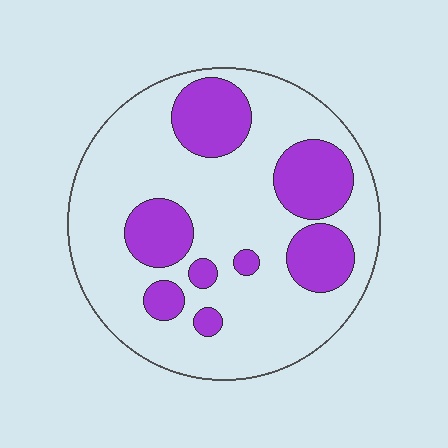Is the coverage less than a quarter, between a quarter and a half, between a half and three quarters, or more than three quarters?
Between a quarter and a half.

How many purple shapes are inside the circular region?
8.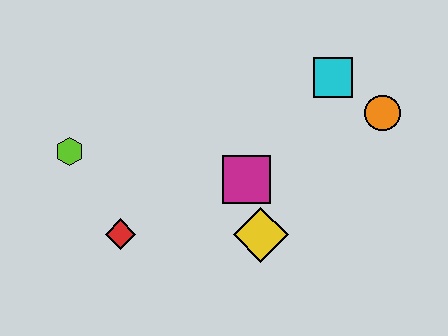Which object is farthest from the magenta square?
The lime hexagon is farthest from the magenta square.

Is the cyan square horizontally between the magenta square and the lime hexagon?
No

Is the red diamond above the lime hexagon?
No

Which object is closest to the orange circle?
The cyan square is closest to the orange circle.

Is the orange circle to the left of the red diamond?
No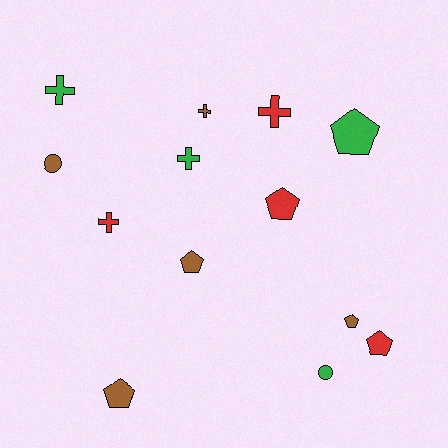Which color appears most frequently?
Brown, with 5 objects.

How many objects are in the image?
There are 13 objects.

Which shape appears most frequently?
Pentagon, with 6 objects.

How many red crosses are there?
There are 2 red crosses.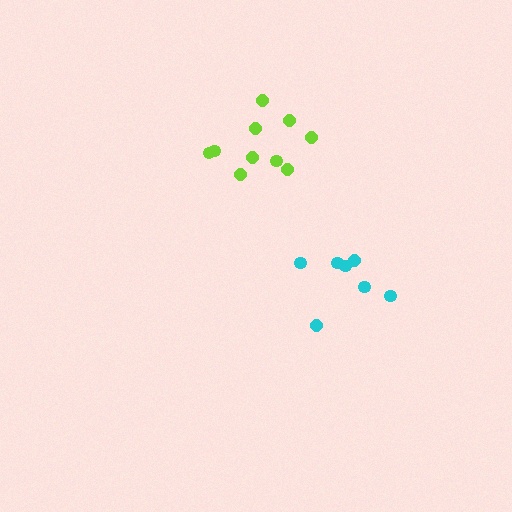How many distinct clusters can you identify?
There are 2 distinct clusters.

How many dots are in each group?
Group 1: 10 dots, Group 2: 7 dots (17 total).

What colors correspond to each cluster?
The clusters are colored: lime, cyan.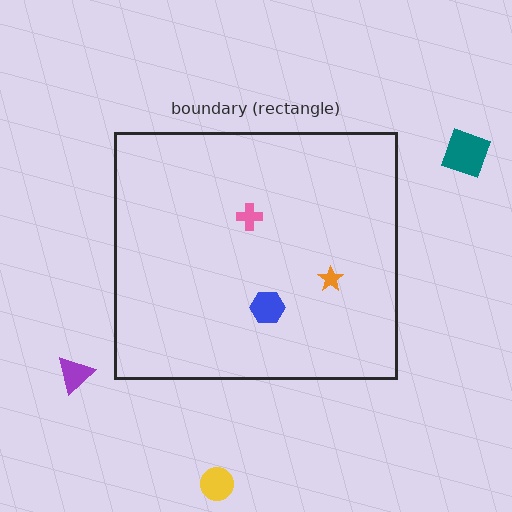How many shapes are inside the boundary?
3 inside, 3 outside.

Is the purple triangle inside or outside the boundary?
Outside.